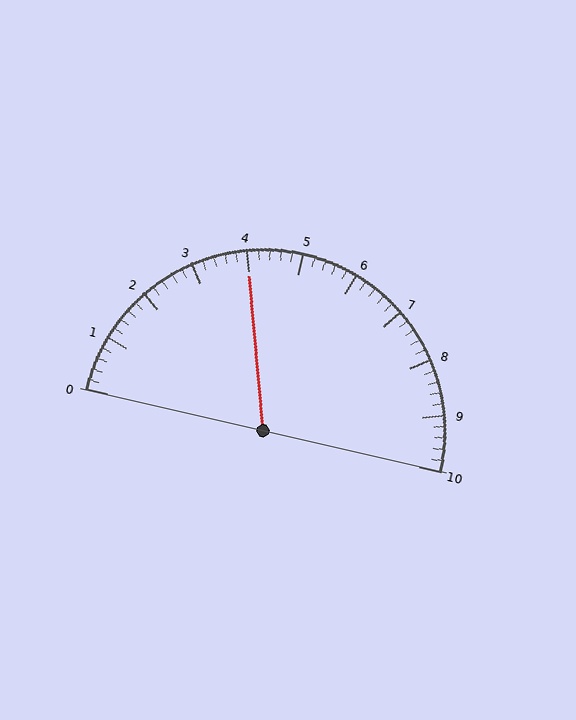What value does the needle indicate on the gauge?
The needle indicates approximately 4.0.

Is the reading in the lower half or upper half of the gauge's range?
The reading is in the lower half of the range (0 to 10).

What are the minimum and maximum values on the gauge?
The gauge ranges from 0 to 10.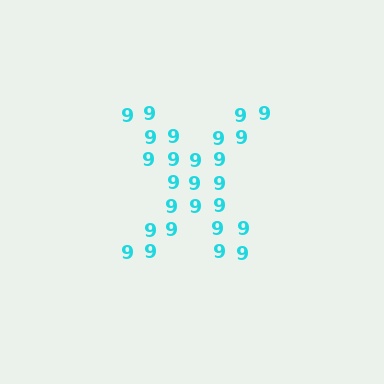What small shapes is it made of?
It is made of small digit 9's.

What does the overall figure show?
The overall figure shows the letter X.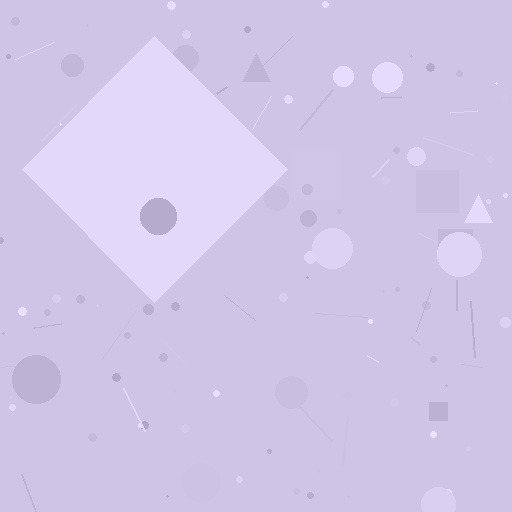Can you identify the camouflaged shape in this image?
The camouflaged shape is a diamond.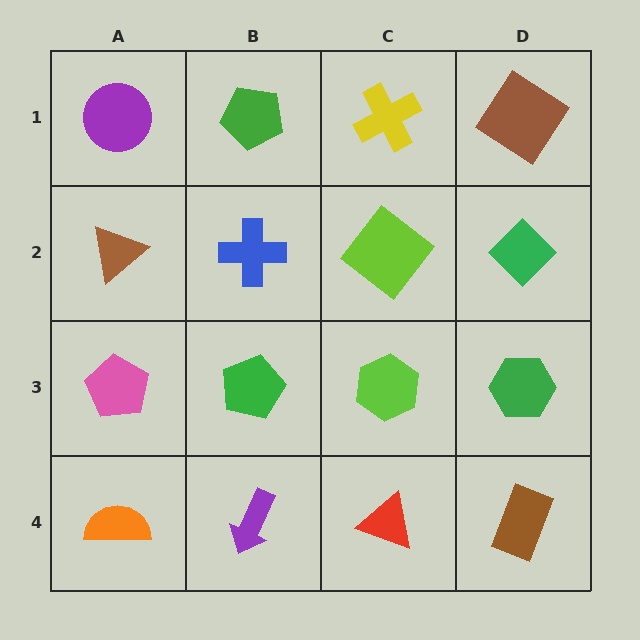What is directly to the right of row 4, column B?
A red triangle.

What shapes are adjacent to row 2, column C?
A yellow cross (row 1, column C), a lime hexagon (row 3, column C), a blue cross (row 2, column B), a green diamond (row 2, column D).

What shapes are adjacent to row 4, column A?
A pink pentagon (row 3, column A), a purple arrow (row 4, column B).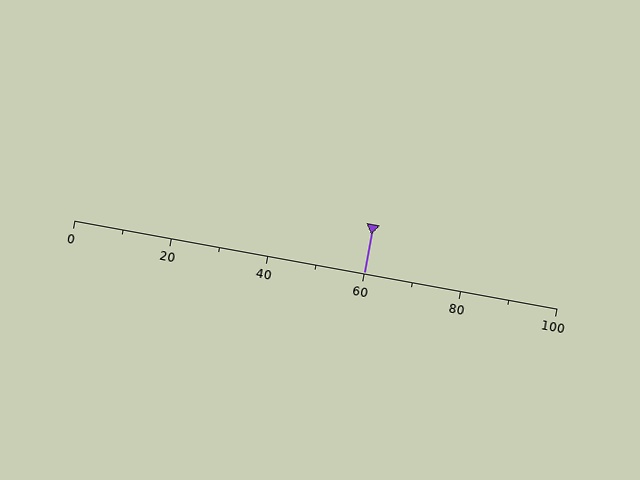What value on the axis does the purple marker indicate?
The marker indicates approximately 60.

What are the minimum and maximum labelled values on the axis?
The axis runs from 0 to 100.